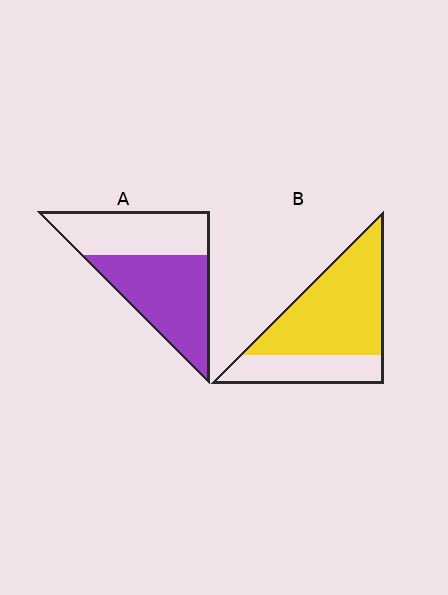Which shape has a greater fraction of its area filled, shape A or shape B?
Shape B.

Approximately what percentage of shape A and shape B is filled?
A is approximately 55% and B is approximately 70%.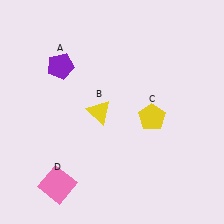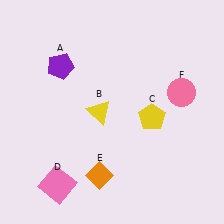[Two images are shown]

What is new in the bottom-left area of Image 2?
An orange diamond (E) was added in the bottom-left area of Image 2.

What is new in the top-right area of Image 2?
A pink circle (F) was added in the top-right area of Image 2.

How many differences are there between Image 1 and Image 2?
There are 2 differences between the two images.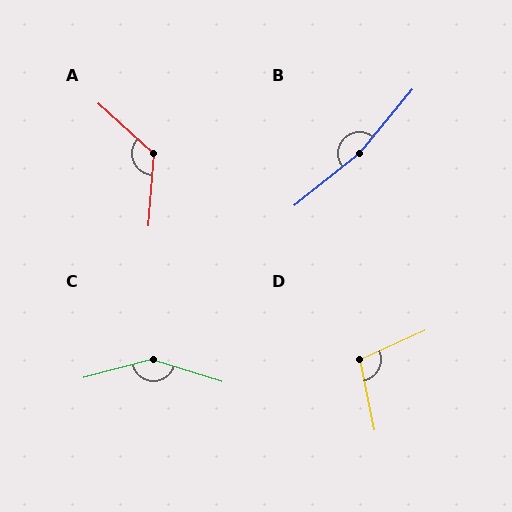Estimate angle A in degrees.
Approximately 128 degrees.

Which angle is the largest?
B, at approximately 168 degrees.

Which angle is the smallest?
D, at approximately 103 degrees.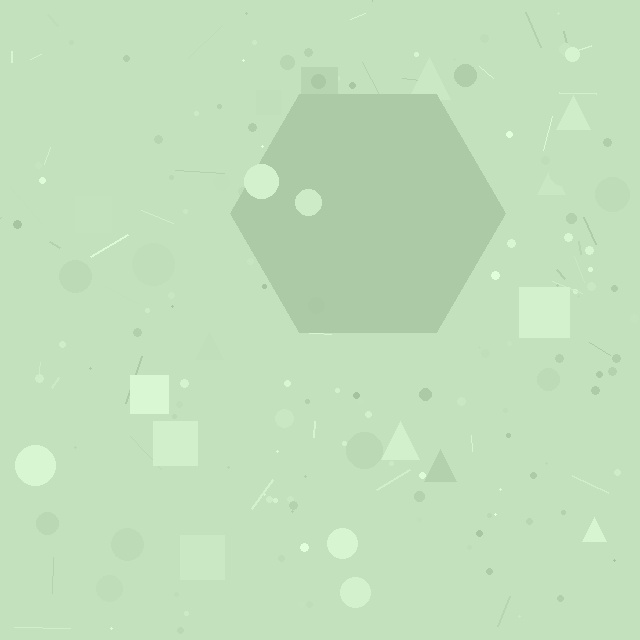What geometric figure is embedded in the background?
A hexagon is embedded in the background.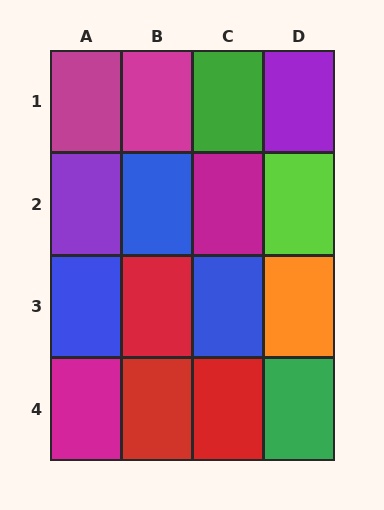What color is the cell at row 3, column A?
Blue.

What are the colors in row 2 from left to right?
Purple, blue, magenta, lime.